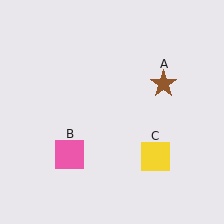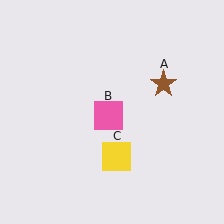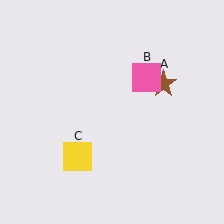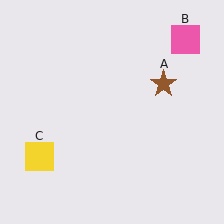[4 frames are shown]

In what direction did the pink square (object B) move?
The pink square (object B) moved up and to the right.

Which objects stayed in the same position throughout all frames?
Brown star (object A) remained stationary.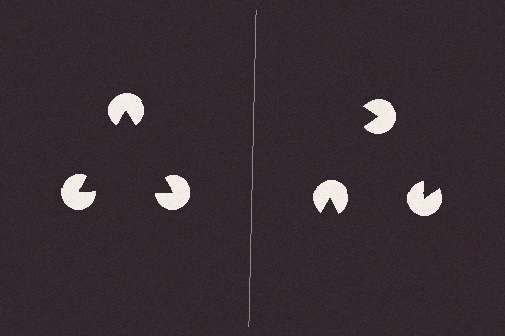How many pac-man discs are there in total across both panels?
6 — 3 on each side.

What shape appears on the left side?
An illusory triangle.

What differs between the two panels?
The pac-man discs are positioned identically on both sides; only the wedge orientations differ. On the left they align to a triangle; on the right they are misaligned.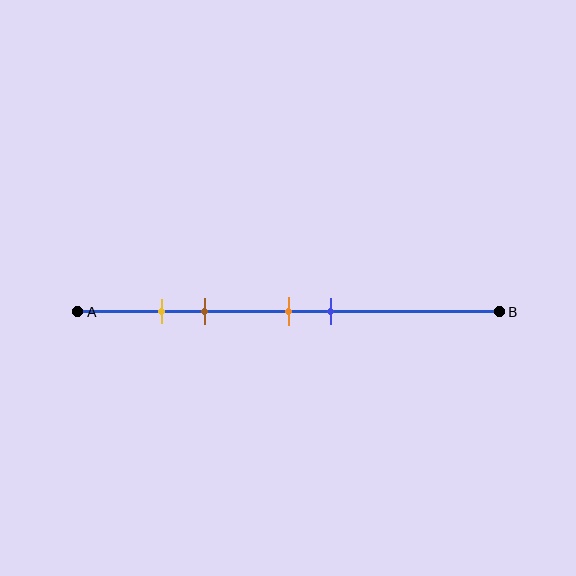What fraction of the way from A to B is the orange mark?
The orange mark is approximately 50% (0.5) of the way from A to B.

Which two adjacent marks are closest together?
The yellow and brown marks are the closest adjacent pair.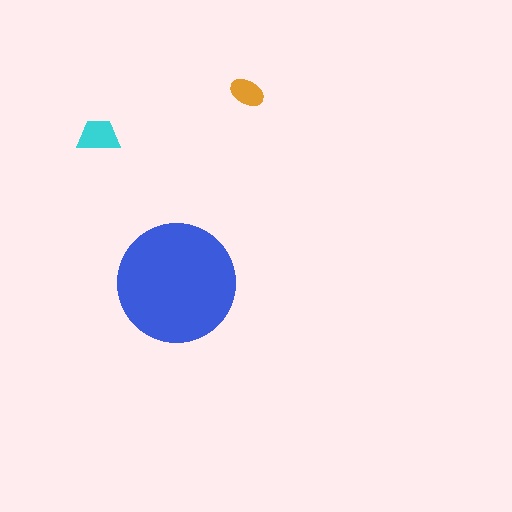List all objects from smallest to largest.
The orange ellipse, the cyan trapezoid, the blue circle.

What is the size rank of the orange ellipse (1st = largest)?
3rd.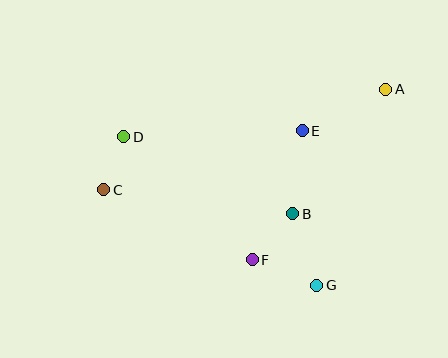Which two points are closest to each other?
Points C and D are closest to each other.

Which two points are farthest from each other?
Points A and C are farthest from each other.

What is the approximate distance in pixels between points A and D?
The distance between A and D is approximately 266 pixels.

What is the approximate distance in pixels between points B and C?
The distance between B and C is approximately 191 pixels.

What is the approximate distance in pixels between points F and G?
The distance between F and G is approximately 70 pixels.